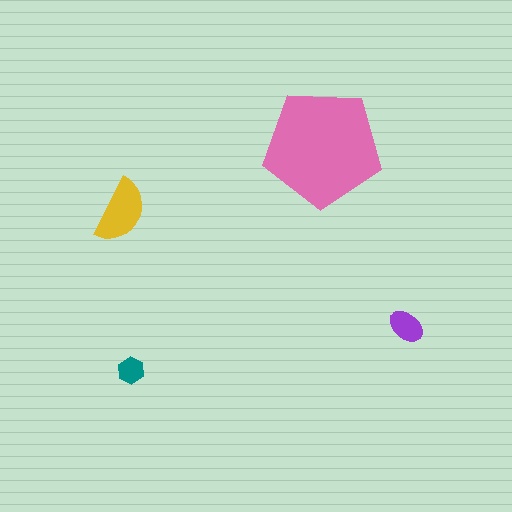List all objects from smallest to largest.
The teal hexagon, the purple ellipse, the yellow semicircle, the pink pentagon.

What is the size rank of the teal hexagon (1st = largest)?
4th.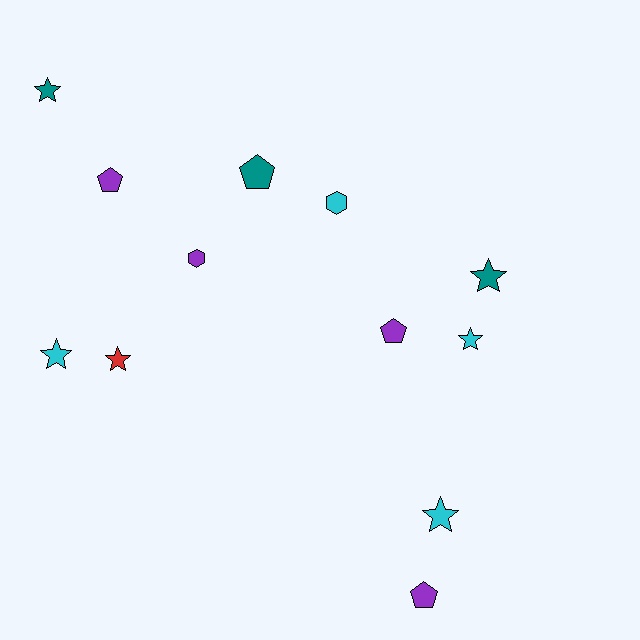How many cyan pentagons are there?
There are no cyan pentagons.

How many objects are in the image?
There are 12 objects.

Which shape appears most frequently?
Star, with 6 objects.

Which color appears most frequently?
Purple, with 4 objects.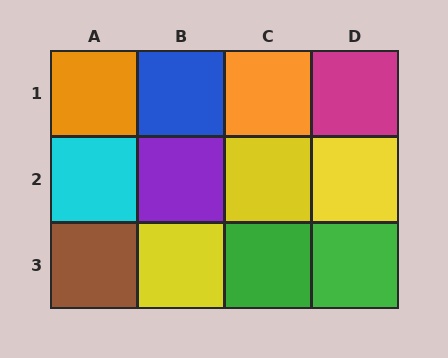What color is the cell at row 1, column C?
Orange.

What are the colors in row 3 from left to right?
Brown, yellow, green, green.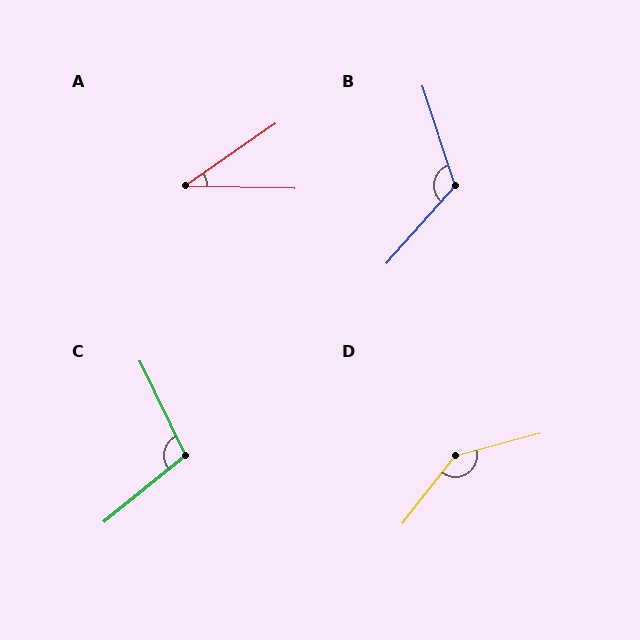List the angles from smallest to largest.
A (36°), C (103°), B (120°), D (143°).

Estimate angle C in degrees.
Approximately 103 degrees.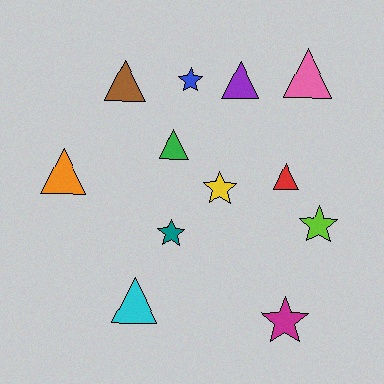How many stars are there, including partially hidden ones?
There are 5 stars.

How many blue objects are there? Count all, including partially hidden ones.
There is 1 blue object.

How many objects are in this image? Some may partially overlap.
There are 12 objects.